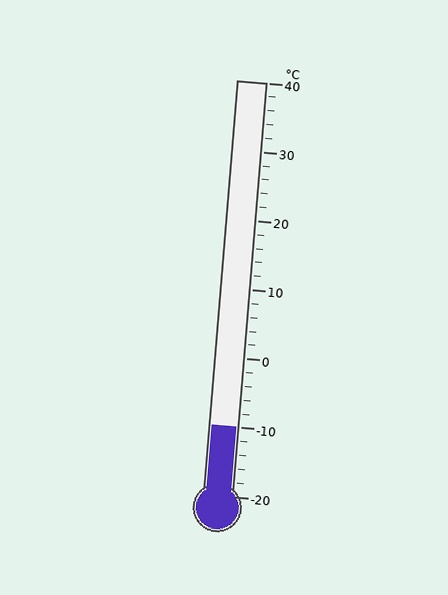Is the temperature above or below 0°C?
The temperature is below 0°C.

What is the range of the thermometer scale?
The thermometer scale ranges from -20°C to 40°C.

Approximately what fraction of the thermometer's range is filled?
The thermometer is filled to approximately 15% of its range.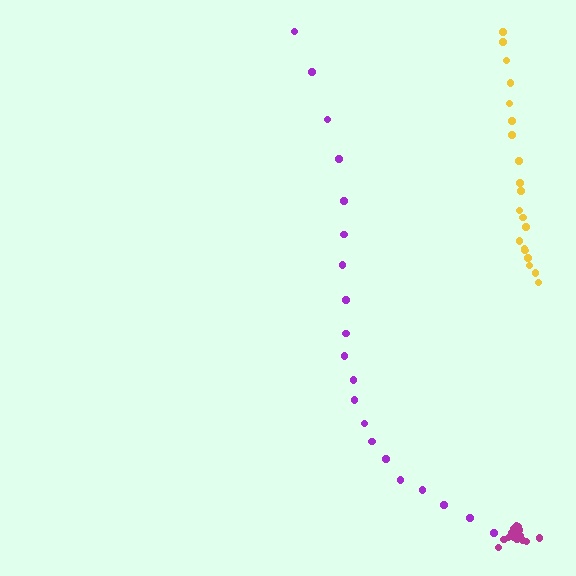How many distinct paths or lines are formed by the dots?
There are 3 distinct paths.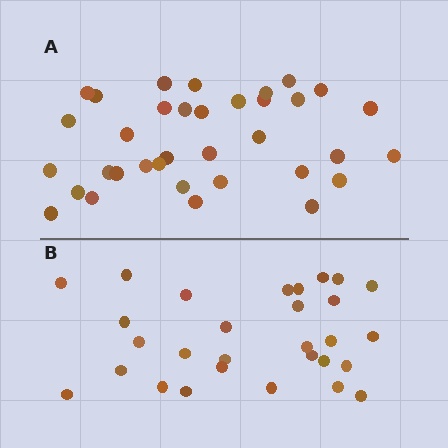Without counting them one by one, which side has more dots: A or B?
Region A (the top region) has more dots.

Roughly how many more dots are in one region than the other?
Region A has about 6 more dots than region B.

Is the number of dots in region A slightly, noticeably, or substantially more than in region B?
Region A has only slightly more — the two regions are fairly close. The ratio is roughly 1.2 to 1.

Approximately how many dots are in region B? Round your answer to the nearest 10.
About 30 dots. (The exact count is 29, which rounds to 30.)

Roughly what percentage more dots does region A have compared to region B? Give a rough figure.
About 20% more.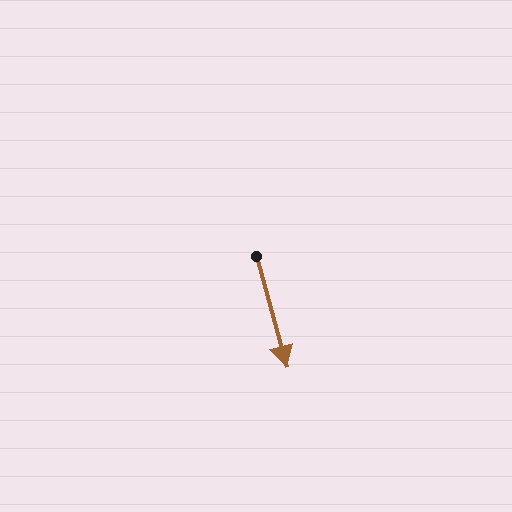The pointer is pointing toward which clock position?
Roughly 5 o'clock.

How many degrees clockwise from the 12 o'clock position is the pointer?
Approximately 165 degrees.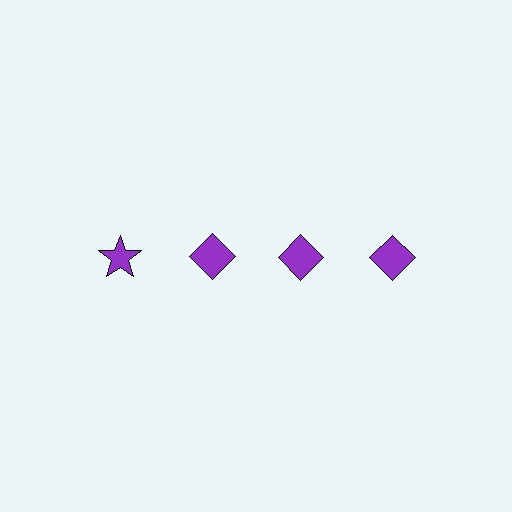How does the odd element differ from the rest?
It has a different shape: star instead of diamond.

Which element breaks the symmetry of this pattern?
The purple star in the top row, leftmost column breaks the symmetry. All other shapes are purple diamonds.